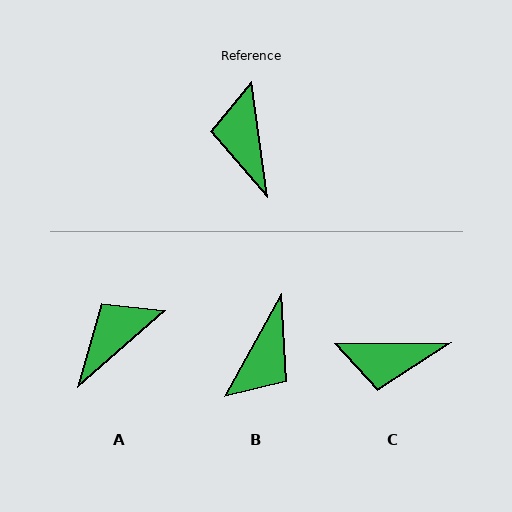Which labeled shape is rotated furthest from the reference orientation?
B, about 143 degrees away.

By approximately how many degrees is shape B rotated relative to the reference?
Approximately 143 degrees counter-clockwise.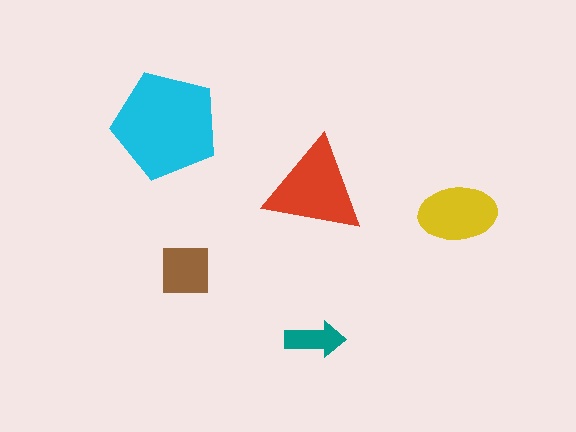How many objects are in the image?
There are 5 objects in the image.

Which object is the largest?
The cyan pentagon.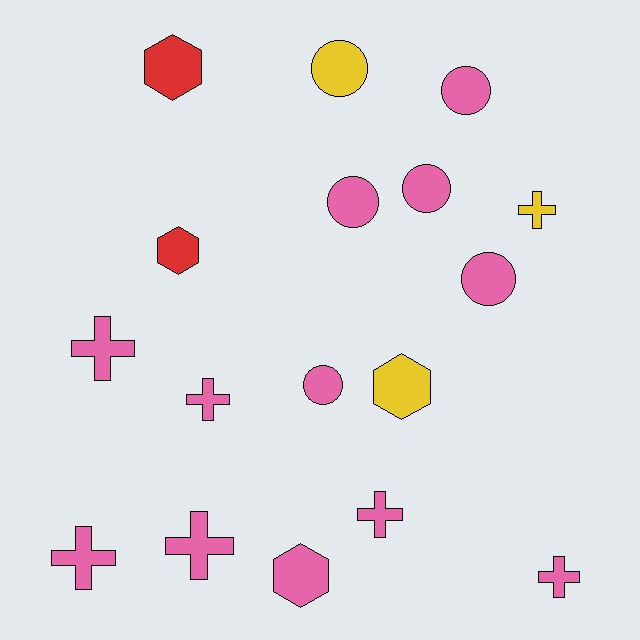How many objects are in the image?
There are 17 objects.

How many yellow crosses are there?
There is 1 yellow cross.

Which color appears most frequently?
Pink, with 12 objects.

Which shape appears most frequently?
Cross, with 7 objects.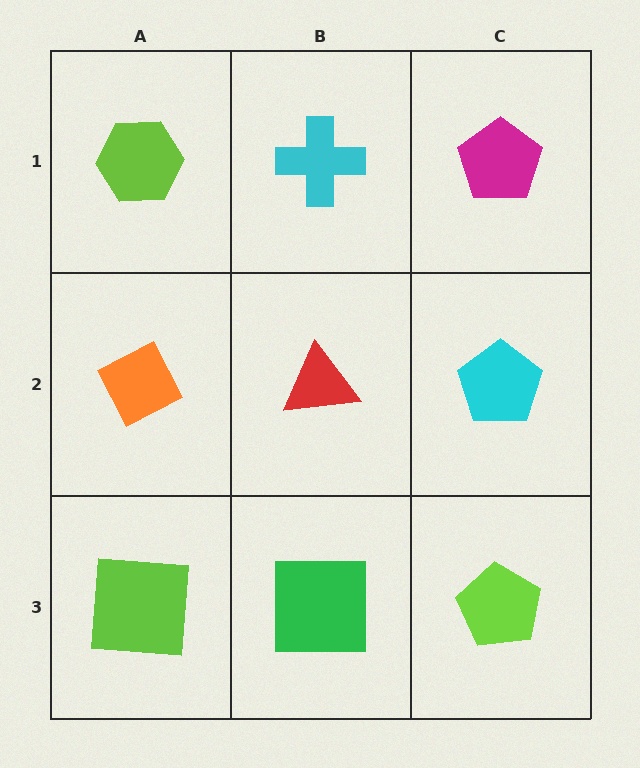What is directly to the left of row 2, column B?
An orange diamond.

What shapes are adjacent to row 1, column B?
A red triangle (row 2, column B), a lime hexagon (row 1, column A), a magenta pentagon (row 1, column C).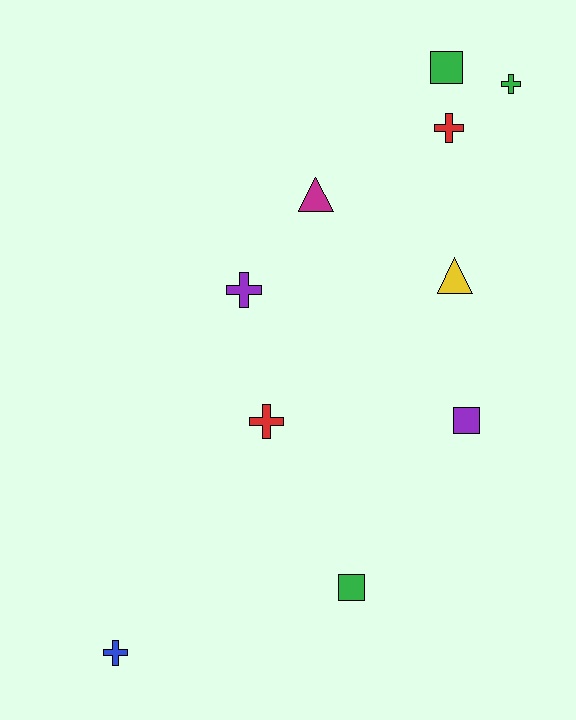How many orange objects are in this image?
There are no orange objects.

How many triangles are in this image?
There are 2 triangles.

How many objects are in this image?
There are 10 objects.